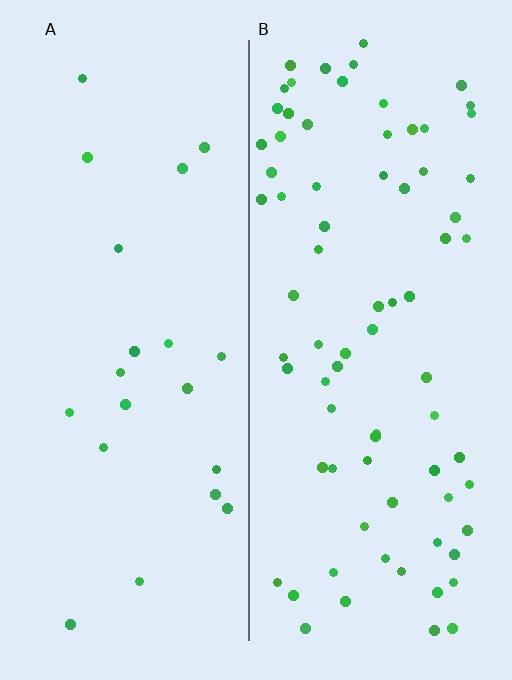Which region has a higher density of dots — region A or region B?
B (the right).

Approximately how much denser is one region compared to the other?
Approximately 3.7× — region B over region A.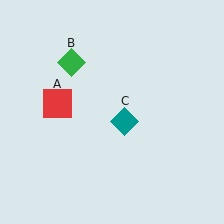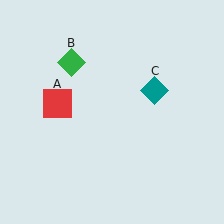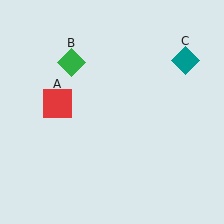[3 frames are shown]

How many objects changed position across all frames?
1 object changed position: teal diamond (object C).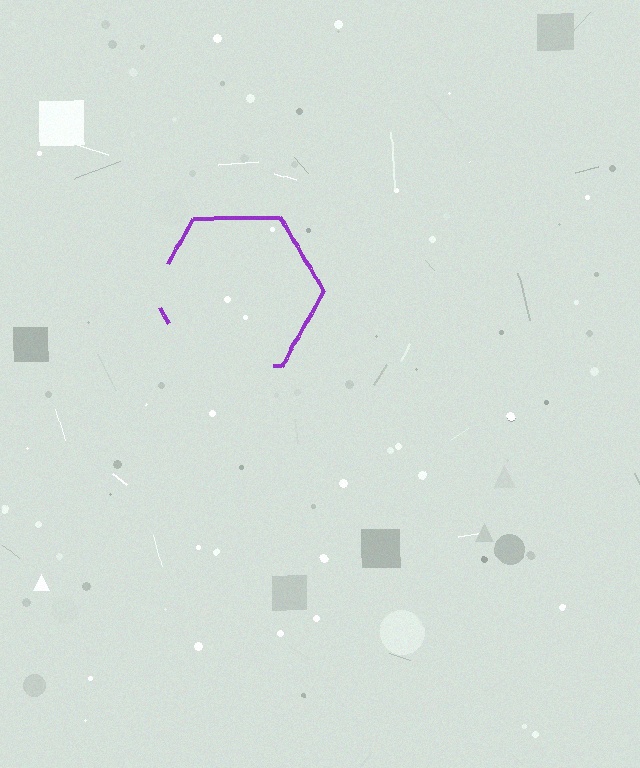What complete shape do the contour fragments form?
The contour fragments form a hexagon.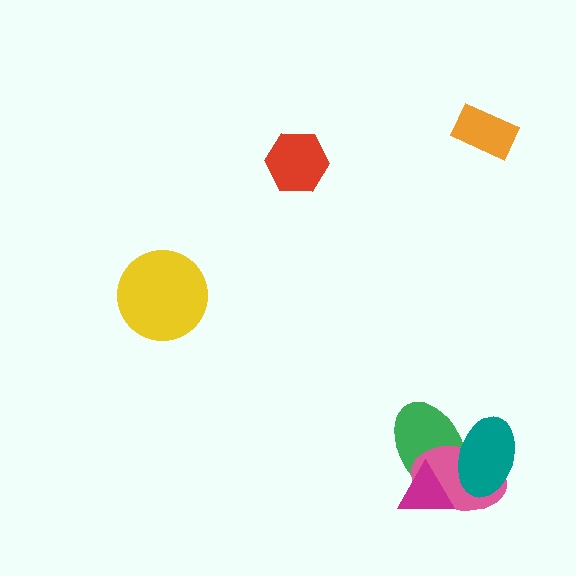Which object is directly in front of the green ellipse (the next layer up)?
The pink ellipse is directly in front of the green ellipse.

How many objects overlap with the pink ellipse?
3 objects overlap with the pink ellipse.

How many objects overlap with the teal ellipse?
2 objects overlap with the teal ellipse.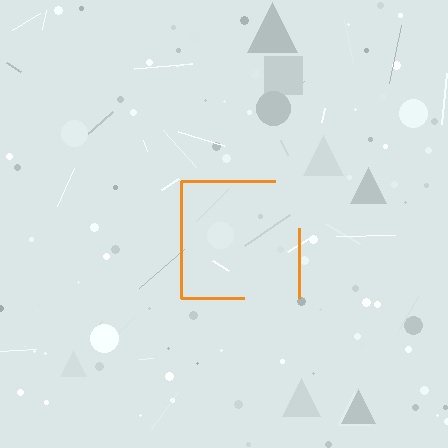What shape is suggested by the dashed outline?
The dashed outline suggests a square.